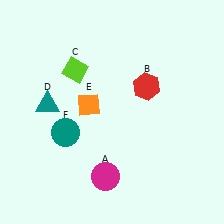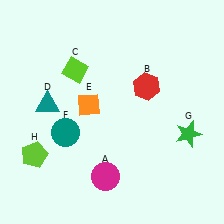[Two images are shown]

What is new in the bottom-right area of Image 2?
A green star (G) was added in the bottom-right area of Image 2.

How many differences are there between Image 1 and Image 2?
There are 2 differences between the two images.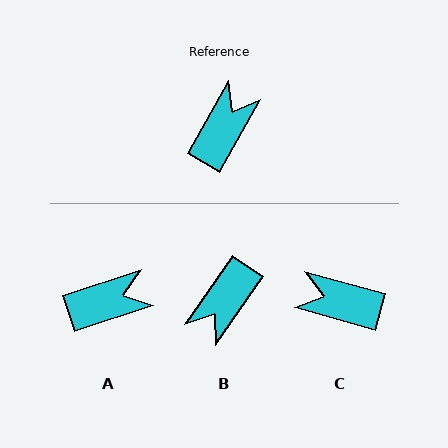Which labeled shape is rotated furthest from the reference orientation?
B, about 175 degrees away.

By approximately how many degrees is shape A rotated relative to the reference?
Approximately 42 degrees clockwise.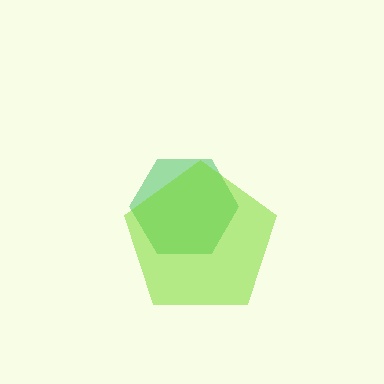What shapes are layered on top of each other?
The layered shapes are: a green hexagon, a lime pentagon.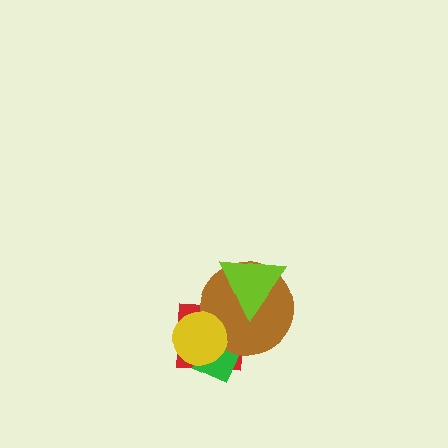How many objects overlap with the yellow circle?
3 objects overlap with the yellow circle.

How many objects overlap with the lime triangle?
2 objects overlap with the lime triangle.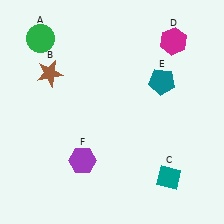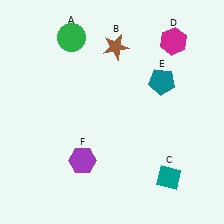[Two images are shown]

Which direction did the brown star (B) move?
The brown star (B) moved right.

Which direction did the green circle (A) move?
The green circle (A) moved right.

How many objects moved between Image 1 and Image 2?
2 objects moved between the two images.